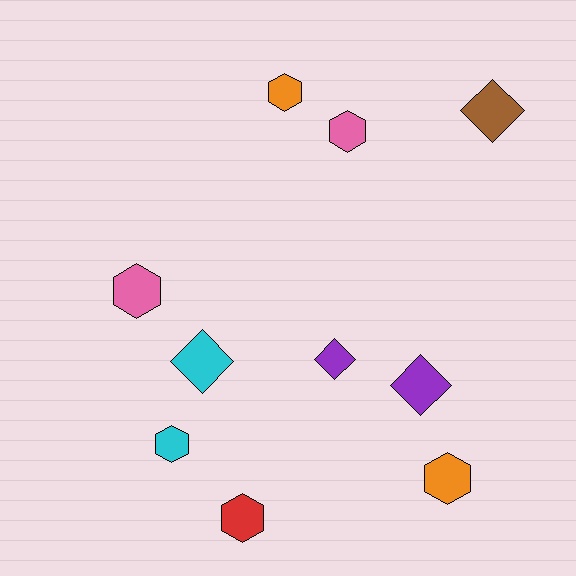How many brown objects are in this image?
There is 1 brown object.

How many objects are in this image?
There are 10 objects.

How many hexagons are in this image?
There are 6 hexagons.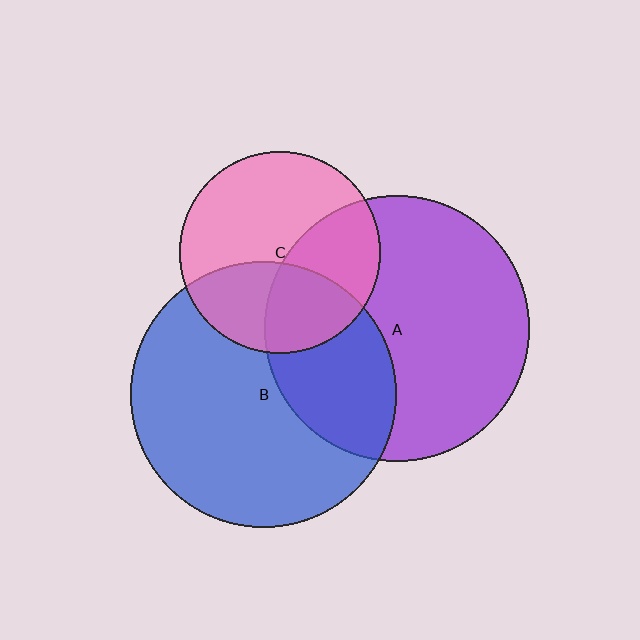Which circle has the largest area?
Circle B (blue).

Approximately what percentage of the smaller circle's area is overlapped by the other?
Approximately 35%.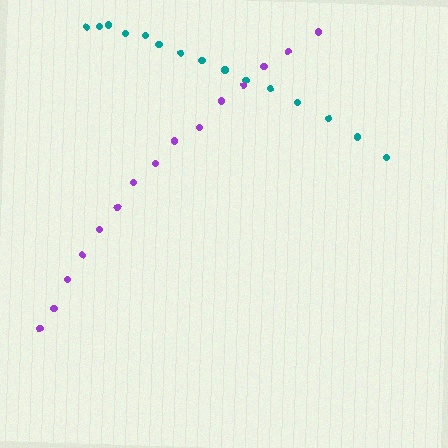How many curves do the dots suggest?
There are 2 distinct paths.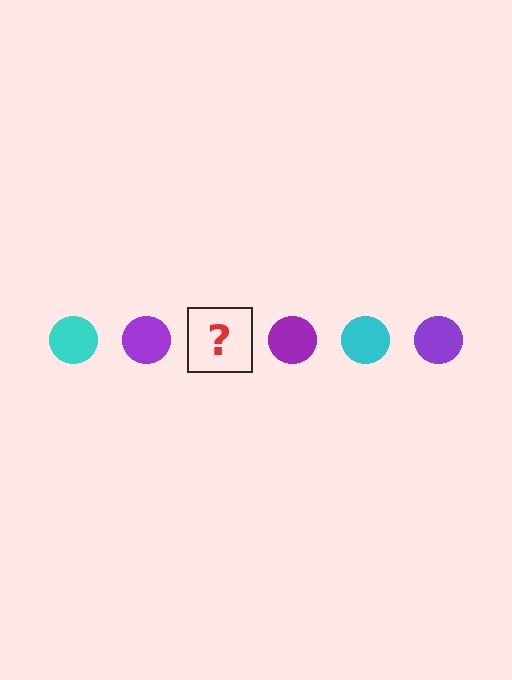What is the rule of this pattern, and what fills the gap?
The rule is that the pattern cycles through cyan, purple circles. The gap should be filled with a cyan circle.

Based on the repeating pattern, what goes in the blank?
The blank should be a cyan circle.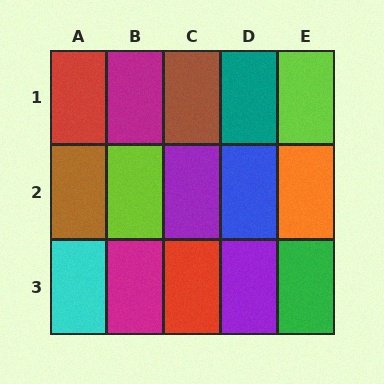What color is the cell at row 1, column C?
Brown.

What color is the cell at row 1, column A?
Red.